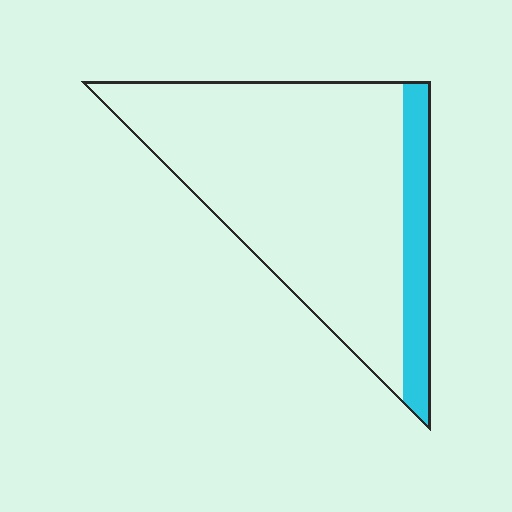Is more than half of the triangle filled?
No.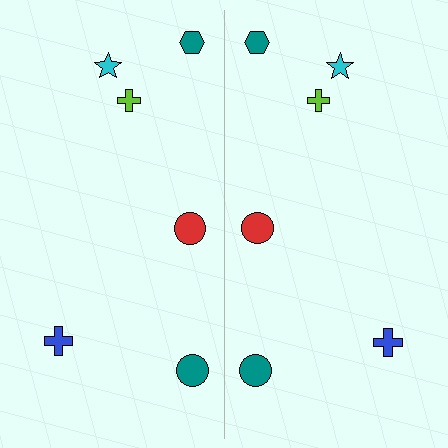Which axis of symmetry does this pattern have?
The pattern has a vertical axis of symmetry running through the center of the image.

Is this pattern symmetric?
Yes, this pattern has bilateral (reflection) symmetry.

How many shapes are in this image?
There are 12 shapes in this image.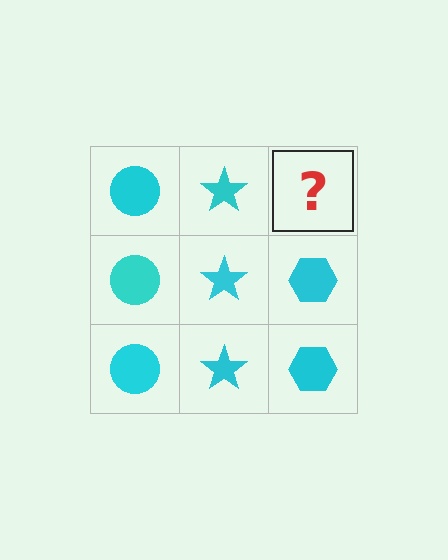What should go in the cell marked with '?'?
The missing cell should contain a cyan hexagon.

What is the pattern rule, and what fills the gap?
The rule is that each column has a consistent shape. The gap should be filled with a cyan hexagon.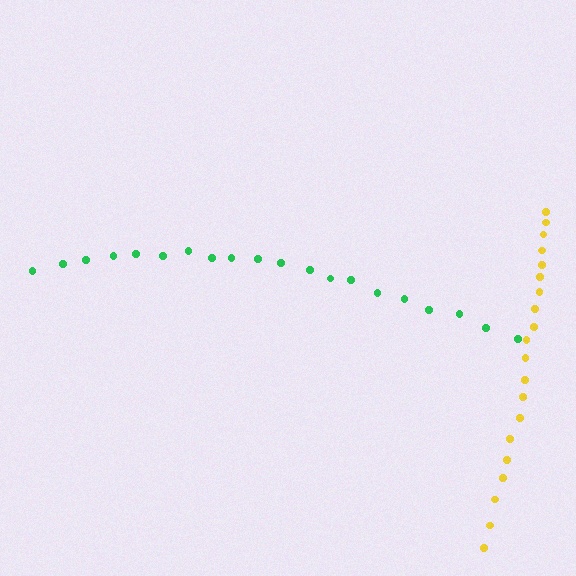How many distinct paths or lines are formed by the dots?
There are 2 distinct paths.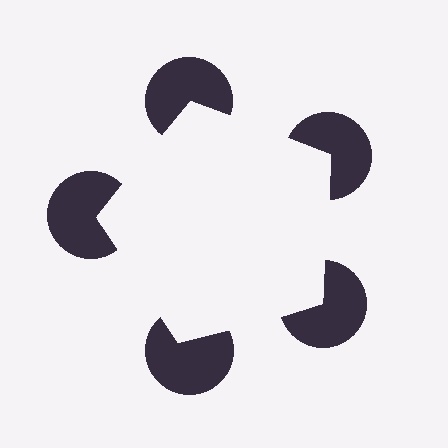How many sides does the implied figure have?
5 sides.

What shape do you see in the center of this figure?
An illusory pentagon — its edges are inferred from the aligned wedge cuts in the pac-man discs, not physically drawn.